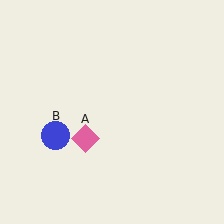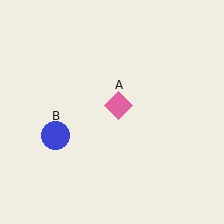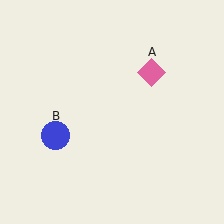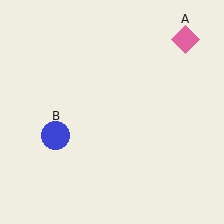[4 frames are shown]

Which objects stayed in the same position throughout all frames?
Blue circle (object B) remained stationary.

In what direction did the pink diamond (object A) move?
The pink diamond (object A) moved up and to the right.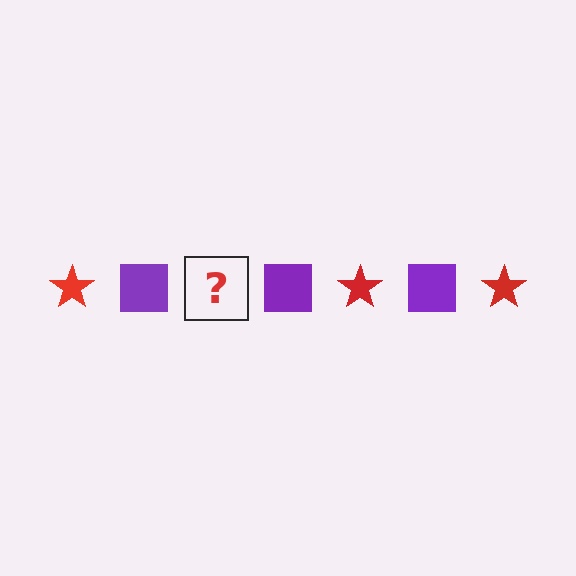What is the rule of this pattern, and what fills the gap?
The rule is that the pattern alternates between red star and purple square. The gap should be filled with a red star.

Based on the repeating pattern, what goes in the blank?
The blank should be a red star.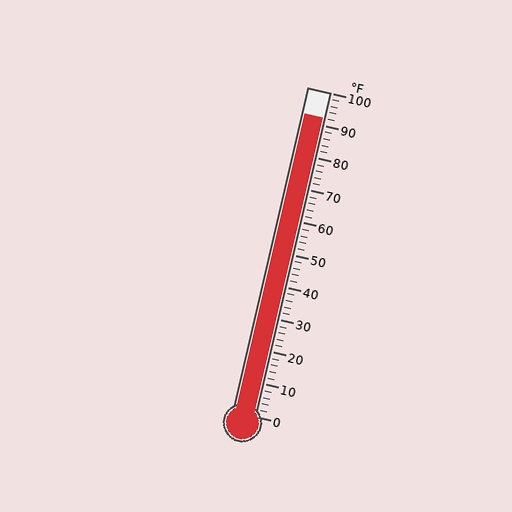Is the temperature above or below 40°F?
The temperature is above 40°F.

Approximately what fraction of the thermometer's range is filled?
The thermometer is filled to approximately 90% of its range.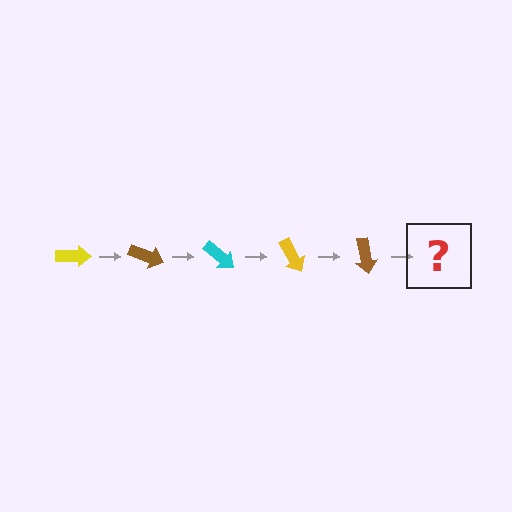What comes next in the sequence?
The next element should be a cyan arrow, rotated 100 degrees from the start.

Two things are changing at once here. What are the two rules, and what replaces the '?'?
The two rules are that it rotates 20 degrees each step and the color cycles through yellow, brown, and cyan. The '?' should be a cyan arrow, rotated 100 degrees from the start.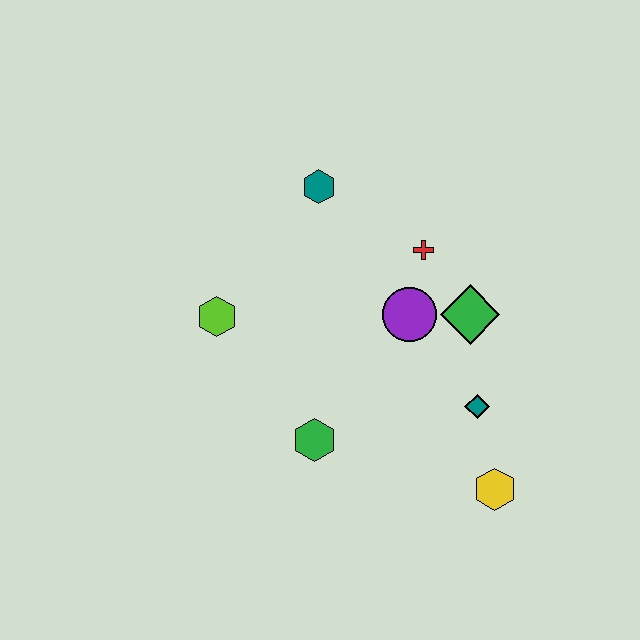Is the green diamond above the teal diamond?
Yes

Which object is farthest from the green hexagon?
The teal hexagon is farthest from the green hexagon.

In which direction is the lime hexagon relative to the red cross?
The lime hexagon is to the left of the red cross.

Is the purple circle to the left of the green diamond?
Yes